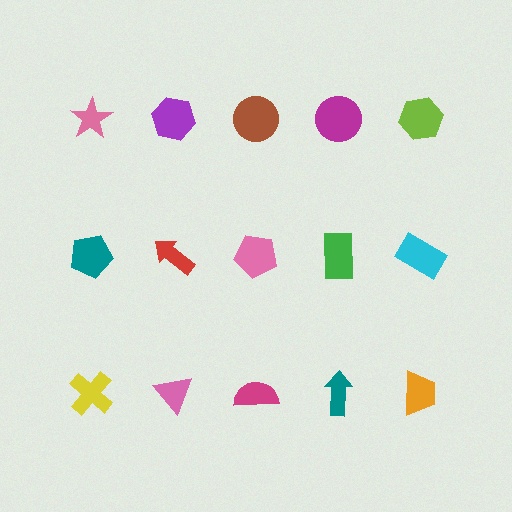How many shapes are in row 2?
5 shapes.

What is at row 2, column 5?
A cyan rectangle.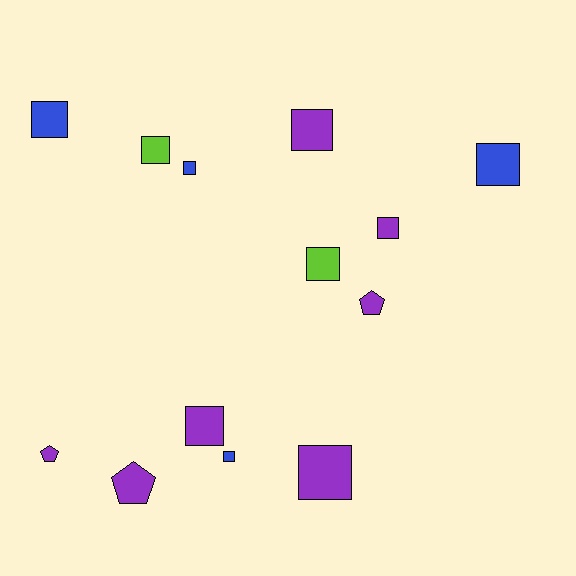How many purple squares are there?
There are 4 purple squares.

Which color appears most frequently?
Purple, with 7 objects.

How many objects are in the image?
There are 13 objects.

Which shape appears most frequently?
Square, with 10 objects.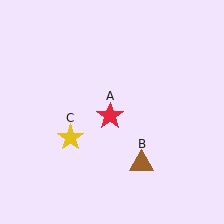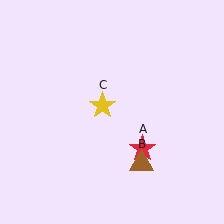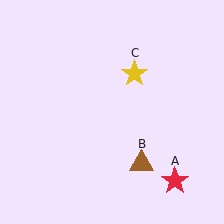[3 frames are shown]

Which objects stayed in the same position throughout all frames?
Brown triangle (object B) remained stationary.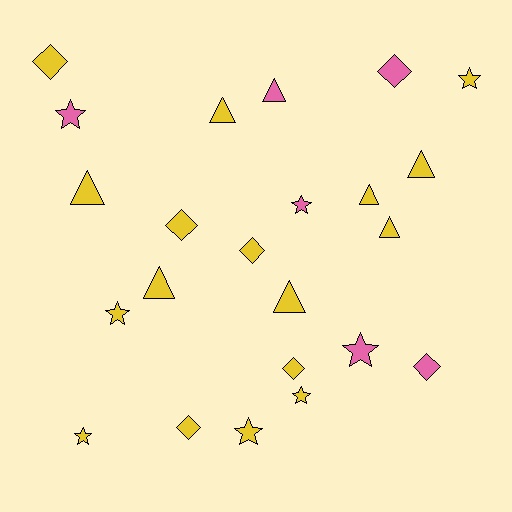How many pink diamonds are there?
There are 2 pink diamonds.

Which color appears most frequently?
Yellow, with 17 objects.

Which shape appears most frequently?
Star, with 8 objects.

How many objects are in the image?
There are 23 objects.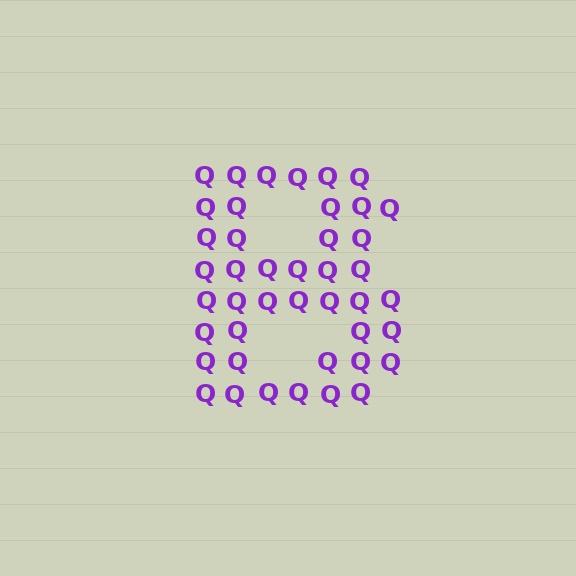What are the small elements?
The small elements are letter Q's.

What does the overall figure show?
The overall figure shows the letter B.